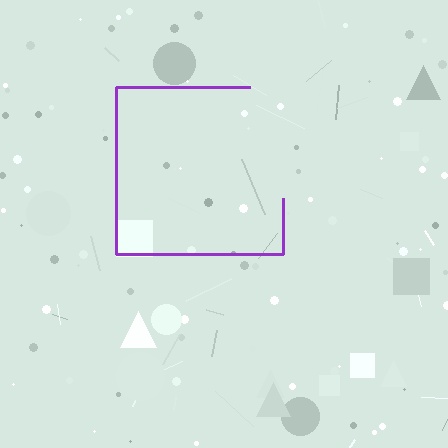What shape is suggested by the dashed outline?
The dashed outline suggests a square.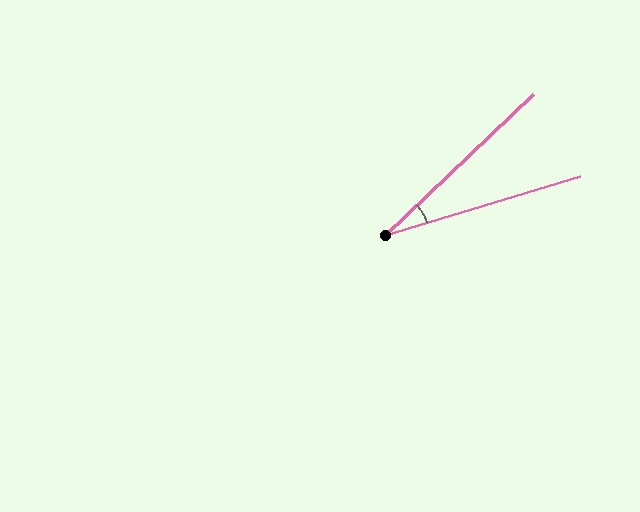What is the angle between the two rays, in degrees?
Approximately 27 degrees.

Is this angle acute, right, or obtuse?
It is acute.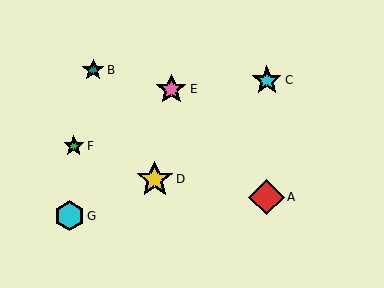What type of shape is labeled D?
Shape D is a yellow star.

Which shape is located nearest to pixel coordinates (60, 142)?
The green star (labeled F) at (74, 146) is nearest to that location.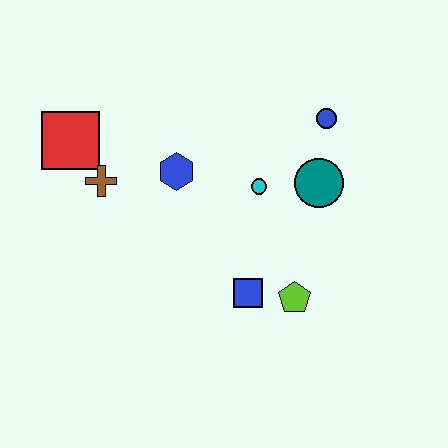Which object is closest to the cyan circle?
The teal circle is closest to the cyan circle.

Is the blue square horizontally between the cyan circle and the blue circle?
No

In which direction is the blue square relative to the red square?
The blue square is to the right of the red square.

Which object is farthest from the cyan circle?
The red square is farthest from the cyan circle.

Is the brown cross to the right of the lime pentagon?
No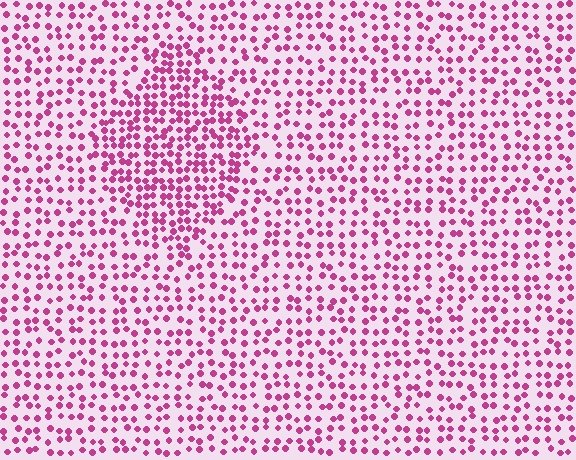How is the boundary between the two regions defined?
The boundary is defined by a change in element density (approximately 1.7x ratio). All elements are the same color, size, and shape.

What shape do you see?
I see a diamond.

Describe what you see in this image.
The image contains small magenta elements arranged at two different densities. A diamond-shaped region is visible where the elements are more densely packed than the surrounding area.